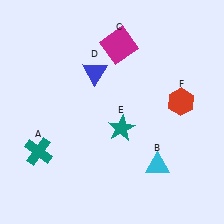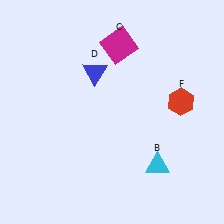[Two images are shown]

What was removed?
The teal star (E), the teal cross (A) were removed in Image 2.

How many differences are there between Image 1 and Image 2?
There are 2 differences between the two images.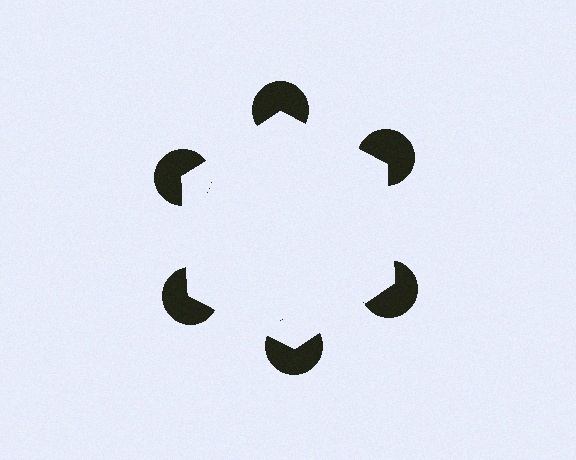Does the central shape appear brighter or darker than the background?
It typically appears slightly brighter than the background, even though no actual brightness change is drawn.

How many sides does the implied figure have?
6 sides.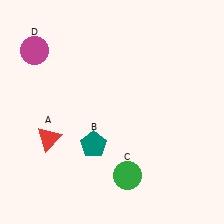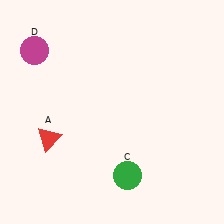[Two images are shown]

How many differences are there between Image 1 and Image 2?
There is 1 difference between the two images.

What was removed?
The teal pentagon (B) was removed in Image 2.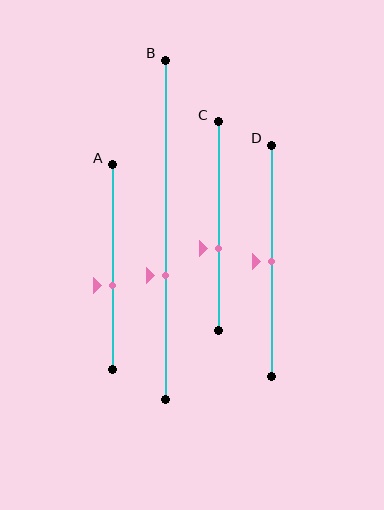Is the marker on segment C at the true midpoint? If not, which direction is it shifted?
No, the marker on segment C is shifted downward by about 11% of the segment length.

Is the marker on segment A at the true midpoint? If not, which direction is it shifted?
No, the marker on segment A is shifted downward by about 9% of the segment length.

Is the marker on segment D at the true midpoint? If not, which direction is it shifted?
Yes, the marker on segment D is at the true midpoint.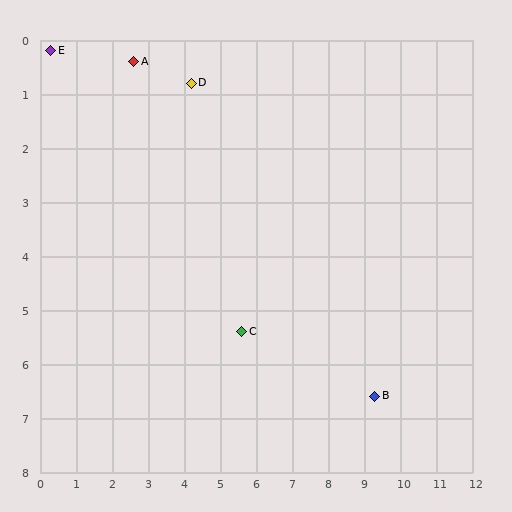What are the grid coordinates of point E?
Point E is at approximately (0.3, 0.2).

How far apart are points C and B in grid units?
Points C and B are about 3.9 grid units apart.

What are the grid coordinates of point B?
Point B is at approximately (9.3, 6.6).